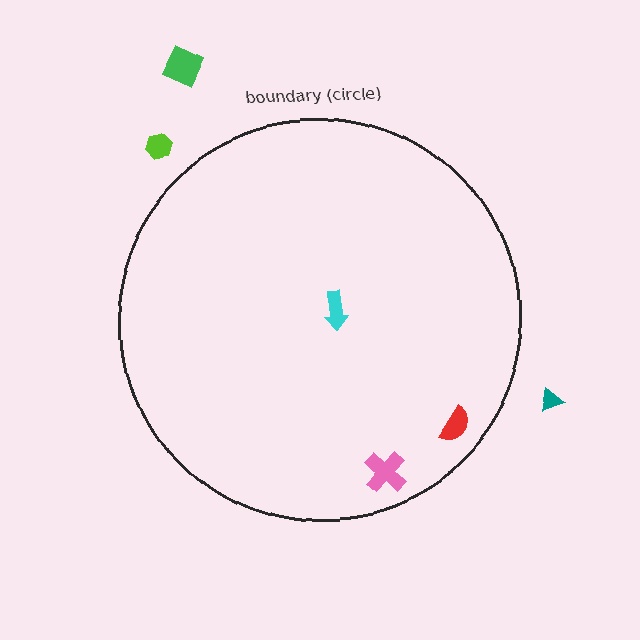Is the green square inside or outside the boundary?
Outside.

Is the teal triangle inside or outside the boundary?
Outside.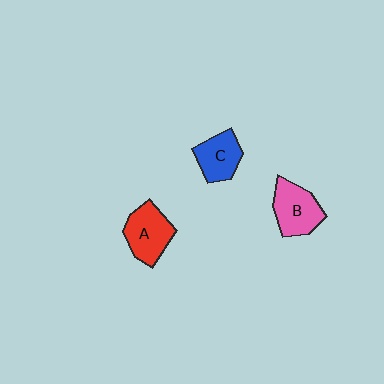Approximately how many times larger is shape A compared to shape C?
Approximately 1.2 times.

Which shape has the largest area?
Shape A (red).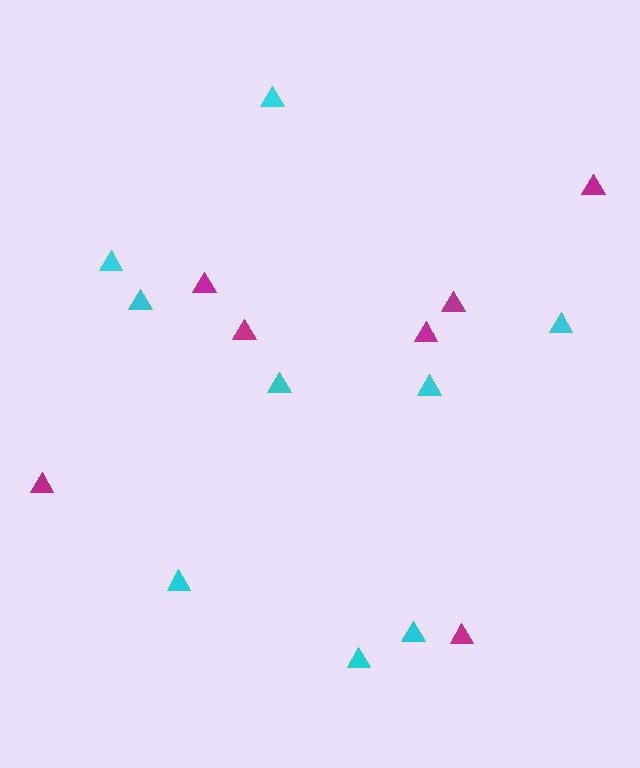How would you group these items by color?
There are 2 groups: one group of cyan triangles (9) and one group of magenta triangles (7).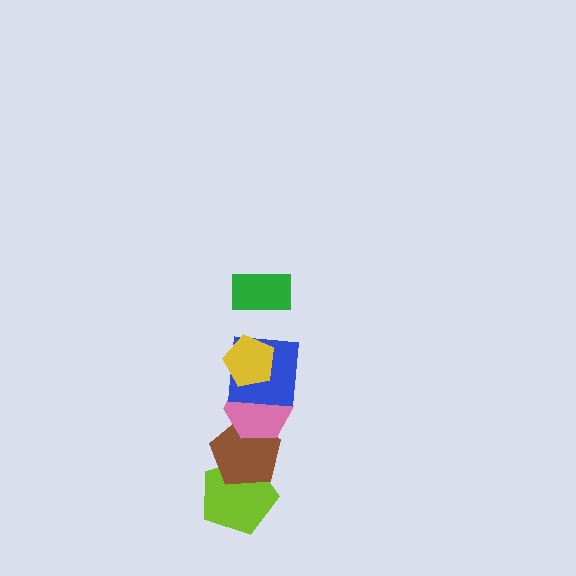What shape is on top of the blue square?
The yellow pentagon is on top of the blue square.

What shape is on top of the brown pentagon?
The pink hexagon is on top of the brown pentagon.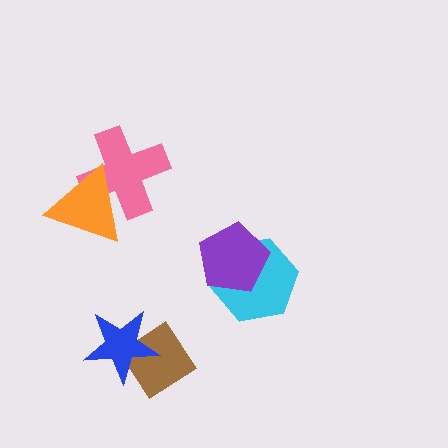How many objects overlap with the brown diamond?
1 object overlaps with the brown diamond.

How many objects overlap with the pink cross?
1 object overlaps with the pink cross.